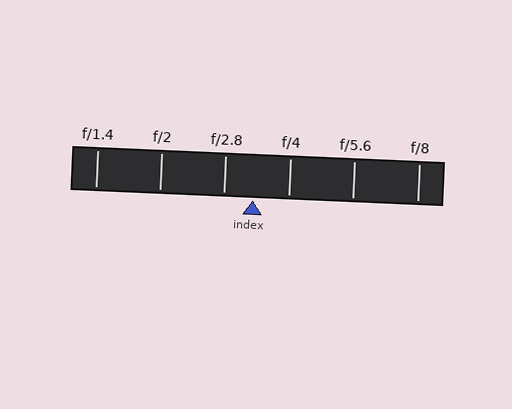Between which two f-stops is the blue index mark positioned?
The index mark is between f/2.8 and f/4.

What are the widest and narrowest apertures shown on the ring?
The widest aperture shown is f/1.4 and the narrowest is f/8.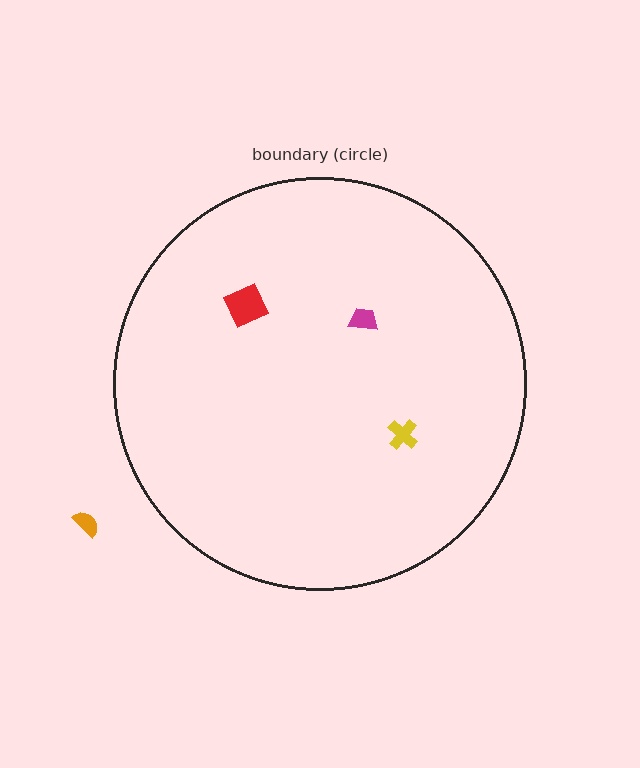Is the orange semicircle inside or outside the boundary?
Outside.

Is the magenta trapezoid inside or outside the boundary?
Inside.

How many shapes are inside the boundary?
3 inside, 1 outside.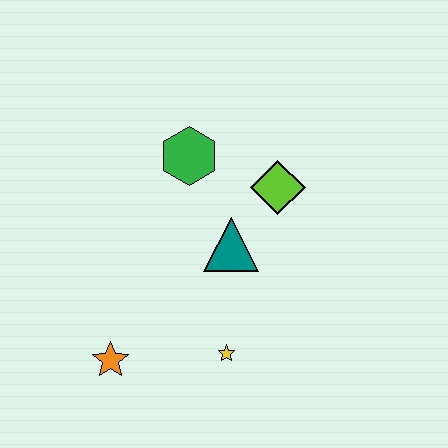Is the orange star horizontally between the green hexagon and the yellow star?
No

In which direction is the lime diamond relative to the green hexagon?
The lime diamond is to the right of the green hexagon.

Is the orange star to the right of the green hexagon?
No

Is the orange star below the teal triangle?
Yes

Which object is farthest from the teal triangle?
The orange star is farthest from the teal triangle.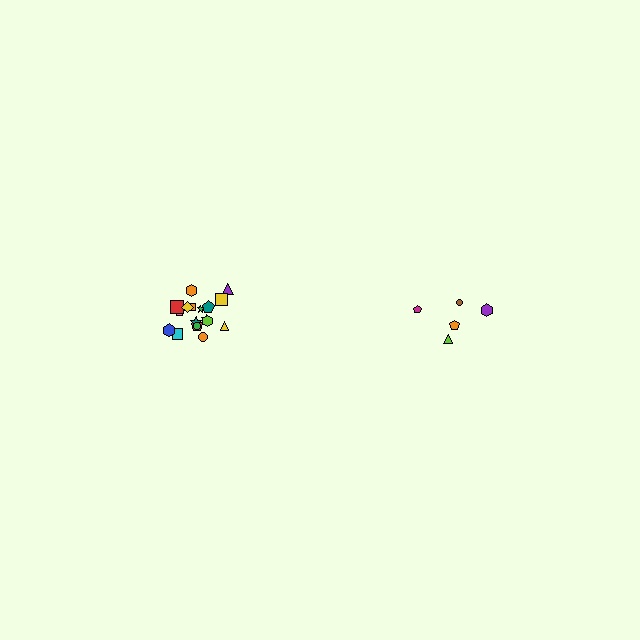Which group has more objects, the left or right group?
The left group.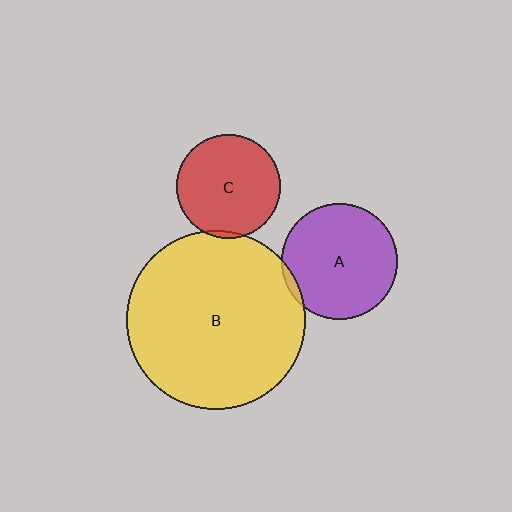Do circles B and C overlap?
Yes.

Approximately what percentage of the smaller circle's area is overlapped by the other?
Approximately 5%.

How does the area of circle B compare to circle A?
Approximately 2.4 times.